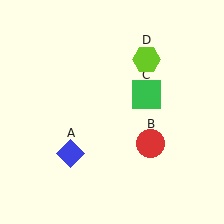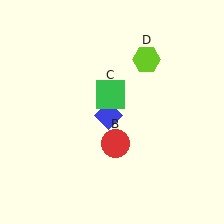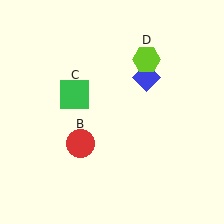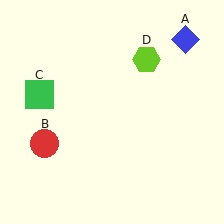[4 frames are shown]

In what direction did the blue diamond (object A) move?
The blue diamond (object A) moved up and to the right.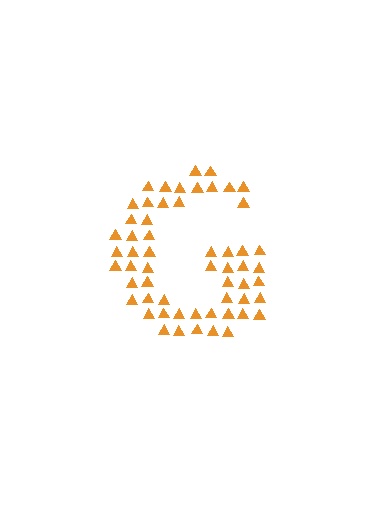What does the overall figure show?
The overall figure shows the letter G.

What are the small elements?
The small elements are triangles.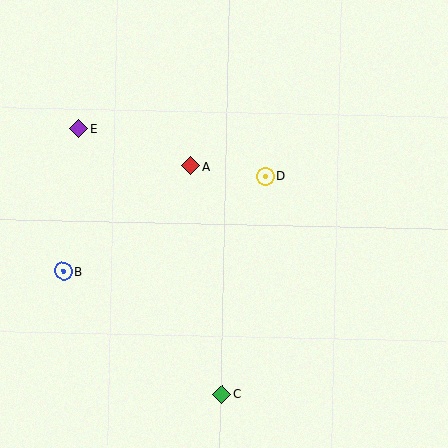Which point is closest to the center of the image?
Point D at (265, 176) is closest to the center.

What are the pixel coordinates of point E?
Point E is at (79, 128).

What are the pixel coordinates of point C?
Point C is at (222, 394).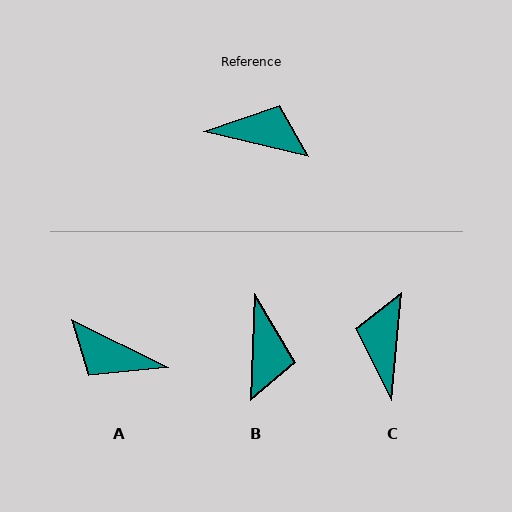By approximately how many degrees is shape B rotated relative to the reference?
Approximately 79 degrees clockwise.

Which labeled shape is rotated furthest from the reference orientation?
A, about 167 degrees away.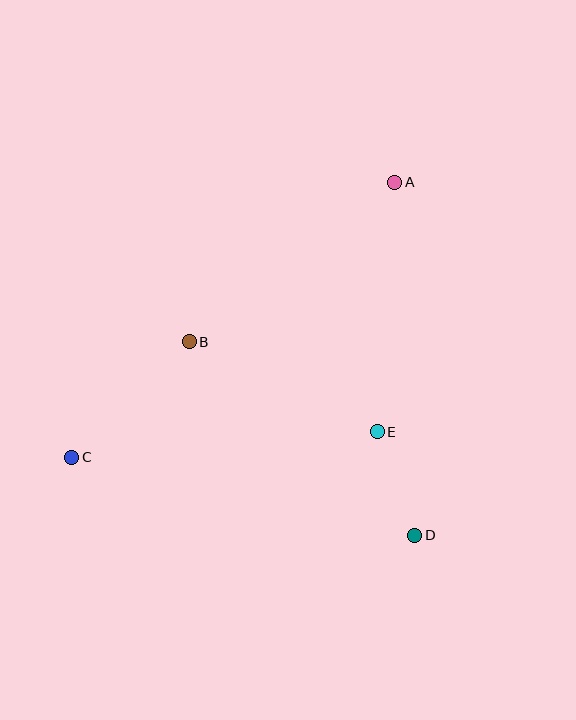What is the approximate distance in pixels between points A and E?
The distance between A and E is approximately 250 pixels.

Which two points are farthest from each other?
Points A and C are farthest from each other.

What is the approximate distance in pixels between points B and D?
The distance between B and D is approximately 297 pixels.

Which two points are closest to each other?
Points D and E are closest to each other.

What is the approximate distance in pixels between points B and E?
The distance between B and E is approximately 208 pixels.